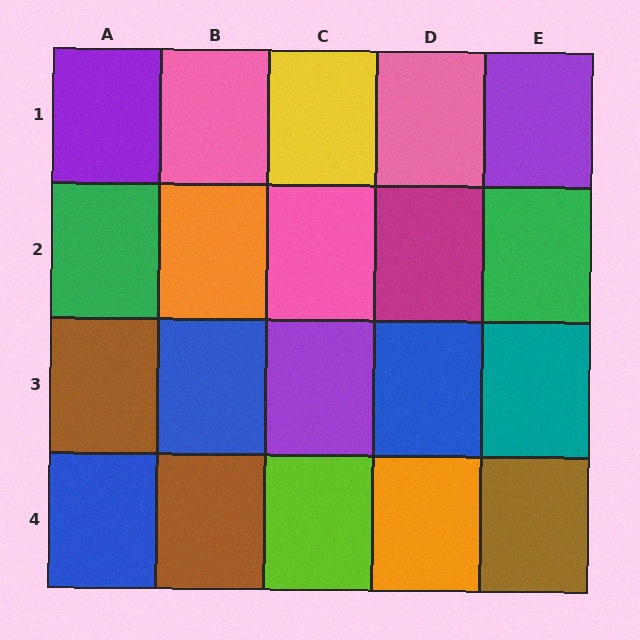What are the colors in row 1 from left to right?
Purple, pink, yellow, pink, purple.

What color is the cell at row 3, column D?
Blue.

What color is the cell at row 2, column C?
Pink.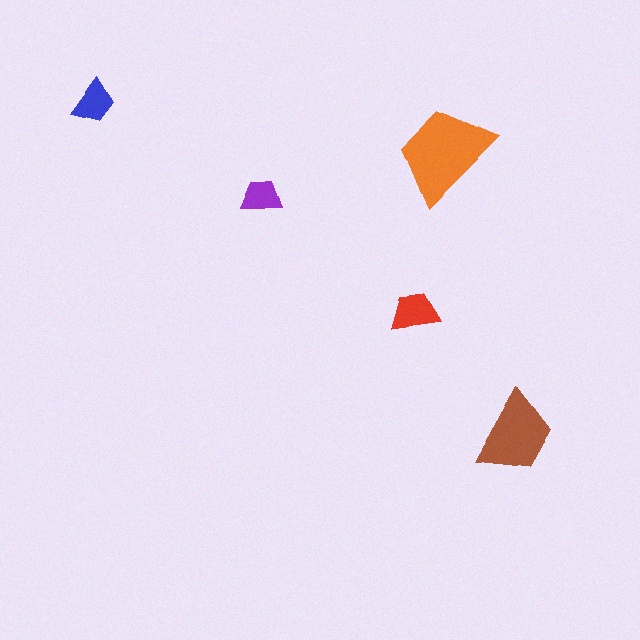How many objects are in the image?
There are 5 objects in the image.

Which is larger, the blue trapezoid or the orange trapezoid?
The orange one.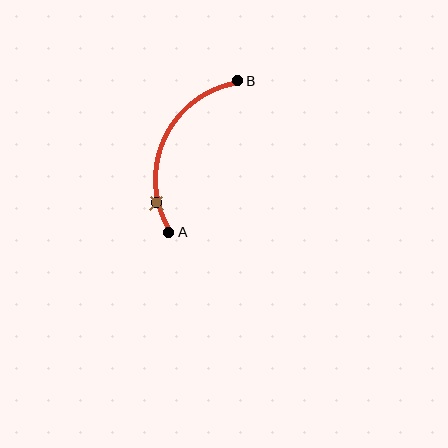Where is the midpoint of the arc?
The arc midpoint is the point on the curve farthest from the straight line joining A and B. It sits to the left of that line.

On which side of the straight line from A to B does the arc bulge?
The arc bulges to the left of the straight line connecting A and B.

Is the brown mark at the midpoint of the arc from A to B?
No. The brown mark lies on the arc but is closer to endpoint A. The arc midpoint would be at the point on the curve equidistant along the arc from both A and B.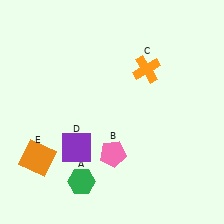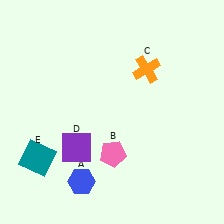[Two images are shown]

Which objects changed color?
A changed from green to blue. E changed from orange to teal.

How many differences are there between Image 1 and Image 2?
There are 2 differences between the two images.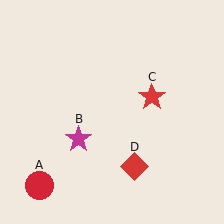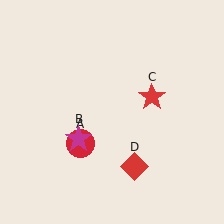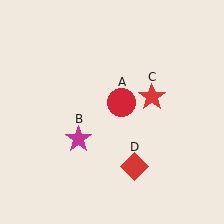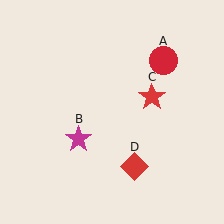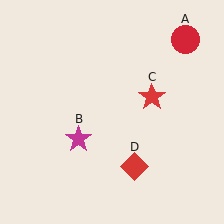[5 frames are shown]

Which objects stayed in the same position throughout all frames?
Magenta star (object B) and red star (object C) and red diamond (object D) remained stationary.